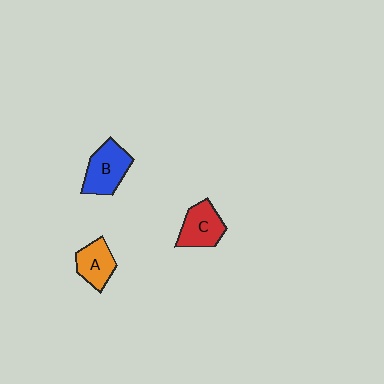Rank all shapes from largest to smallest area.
From largest to smallest: B (blue), C (red), A (orange).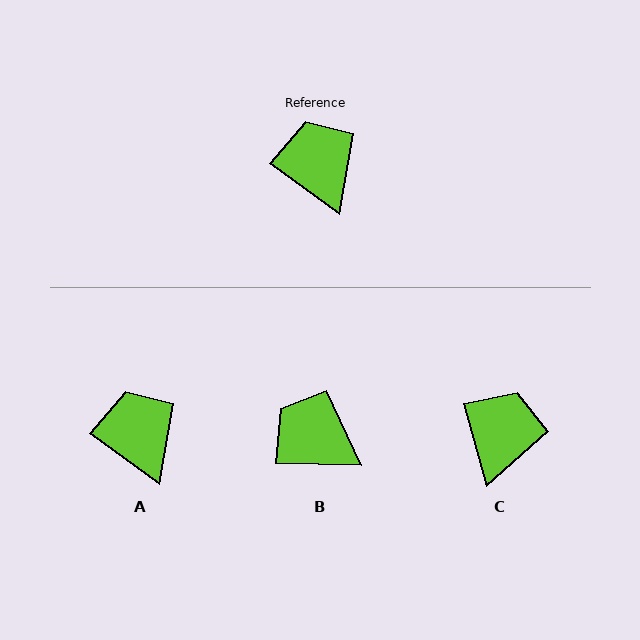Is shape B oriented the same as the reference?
No, it is off by about 35 degrees.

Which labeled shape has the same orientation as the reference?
A.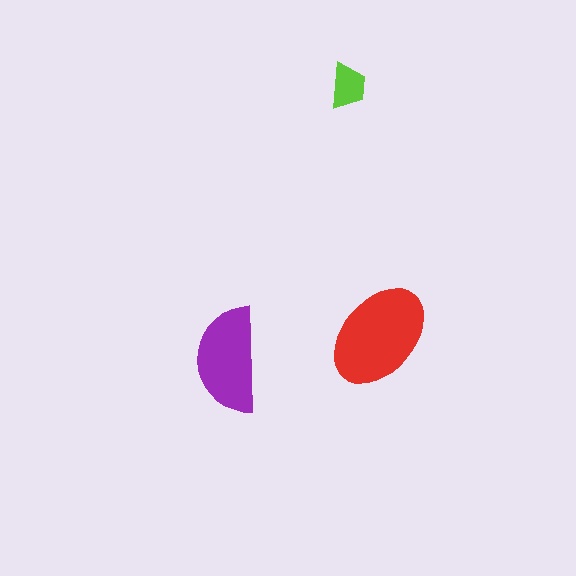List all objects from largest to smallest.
The red ellipse, the purple semicircle, the lime trapezoid.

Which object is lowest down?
The purple semicircle is bottommost.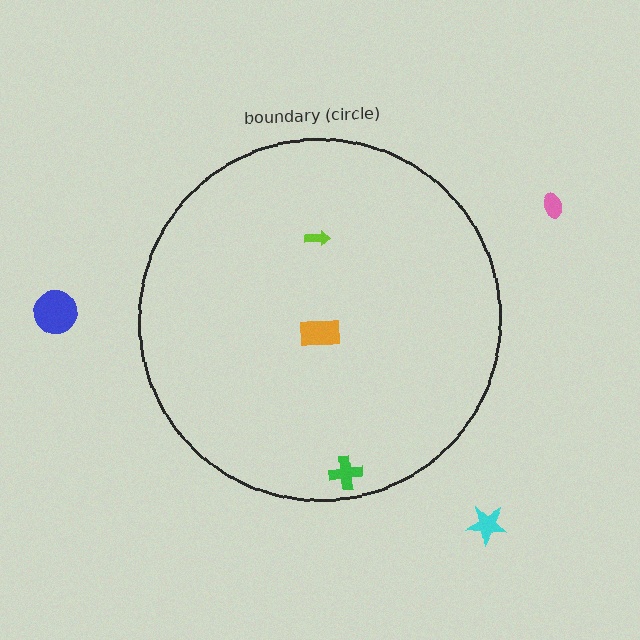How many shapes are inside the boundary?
3 inside, 3 outside.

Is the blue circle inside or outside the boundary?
Outside.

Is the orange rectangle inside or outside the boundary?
Inside.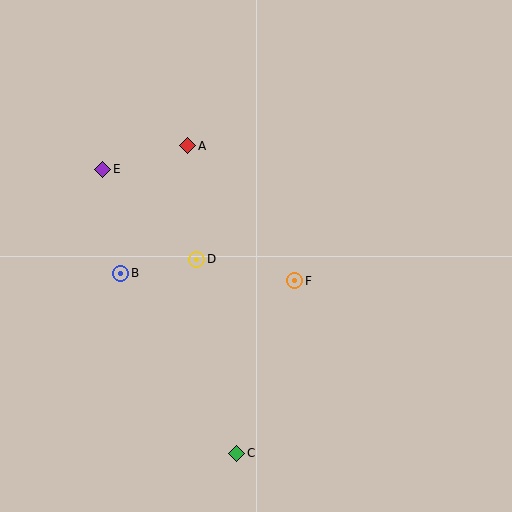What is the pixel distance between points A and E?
The distance between A and E is 88 pixels.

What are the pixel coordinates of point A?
Point A is at (188, 146).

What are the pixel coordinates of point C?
Point C is at (237, 453).